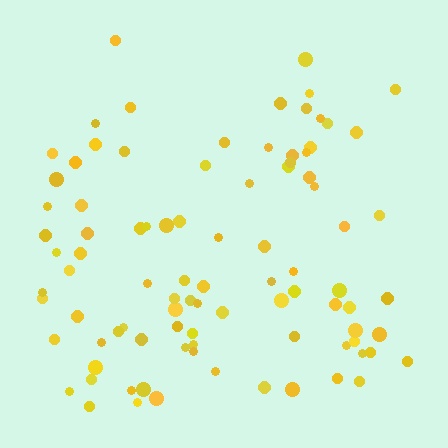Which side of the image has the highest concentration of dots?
The bottom.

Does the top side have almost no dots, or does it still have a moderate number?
Still a moderate number, just noticeably fewer than the bottom.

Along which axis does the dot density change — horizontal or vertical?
Vertical.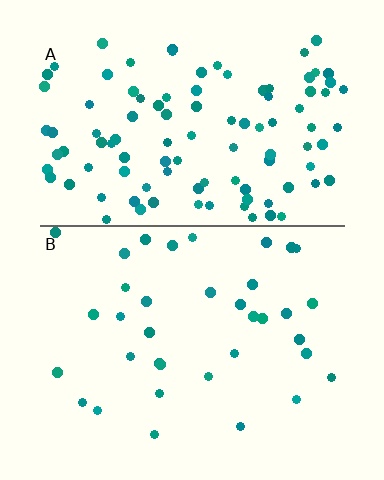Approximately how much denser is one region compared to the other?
Approximately 2.8× — region A over region B.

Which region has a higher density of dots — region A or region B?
A (the top).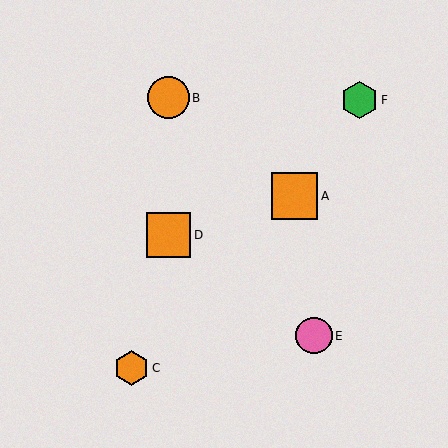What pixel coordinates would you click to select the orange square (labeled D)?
Click at (168, 235) to select the orange square D.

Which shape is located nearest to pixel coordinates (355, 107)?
The green hexagon (labeled F) at (359, 100) is nearest to that location.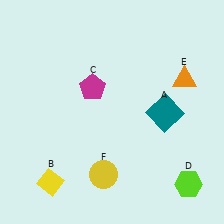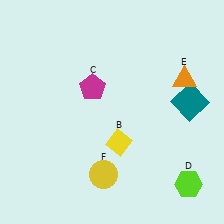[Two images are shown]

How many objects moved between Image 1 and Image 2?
2 objects moved between the two images.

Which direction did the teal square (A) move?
The teal square (A) moved right.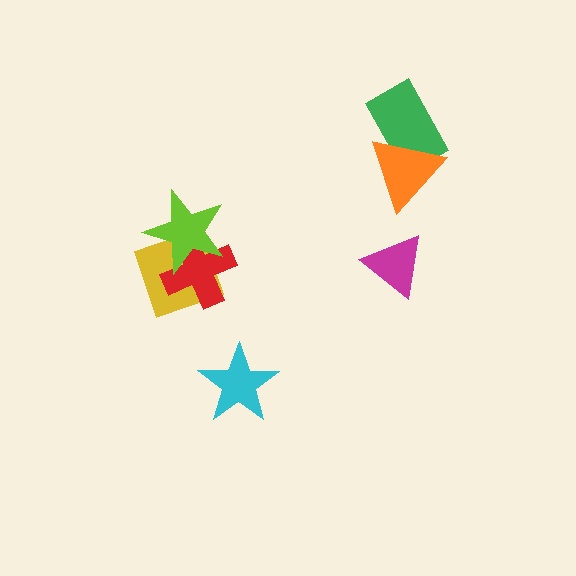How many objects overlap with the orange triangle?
1 object overlaps with the orange triangle.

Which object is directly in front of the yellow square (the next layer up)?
The red cross is directly in front of the yellow square.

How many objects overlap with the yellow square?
2 objects overlap with the yellow square.